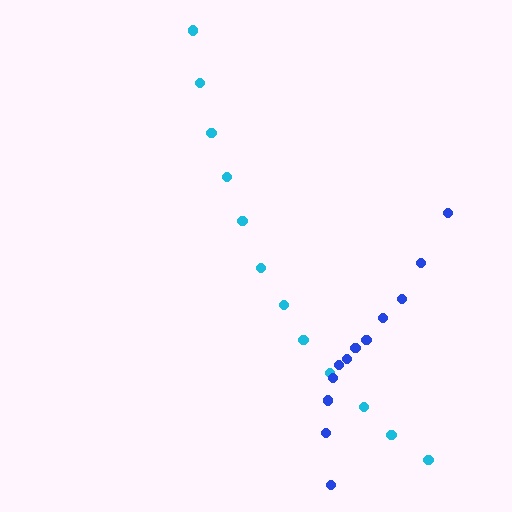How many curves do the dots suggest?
There are 2 distinct paths.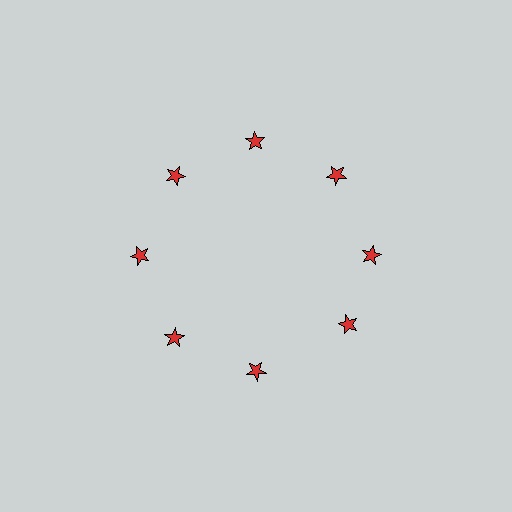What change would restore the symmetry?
The symmetry would be restored by rotating it back into even spacing with its neighbors so that all 8 stars sit at equal angles and equal distance from the center.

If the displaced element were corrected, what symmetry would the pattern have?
It would have 8-fold rotational symmetry — the pattern would map onto itself every 45 degrees.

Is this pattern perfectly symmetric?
No. The 8 red stars are arranged in a ring, but one element near the 4 o'clock position is rotated out of alignment along the ring, breaking the 8-fold rotational symmetry.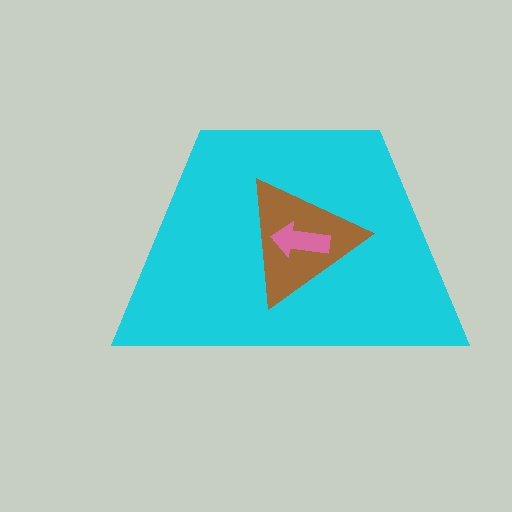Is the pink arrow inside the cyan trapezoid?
Yes.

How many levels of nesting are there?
3.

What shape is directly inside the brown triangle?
The pink arrow.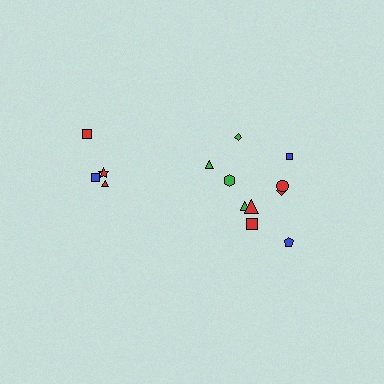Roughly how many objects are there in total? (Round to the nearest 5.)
Roughly 15 objects in total.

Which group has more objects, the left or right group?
The right group.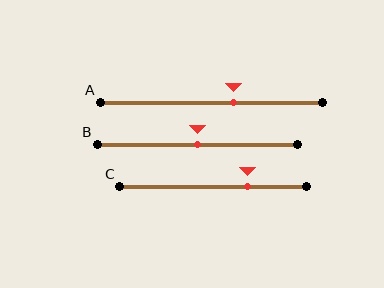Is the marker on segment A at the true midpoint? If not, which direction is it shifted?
No, the marker on segment A is shifted to the right by about 10% of the segment length.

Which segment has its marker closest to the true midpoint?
Segment B has its marker closest to the true midpoint.